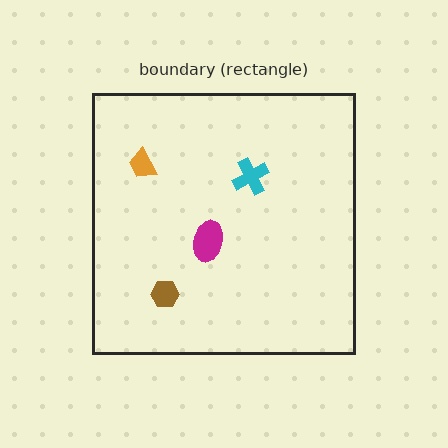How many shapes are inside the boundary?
4 inside, 0 outside.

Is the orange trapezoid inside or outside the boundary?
Inside.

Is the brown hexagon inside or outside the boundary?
Inside.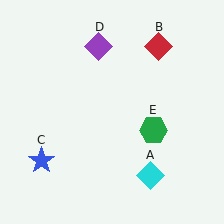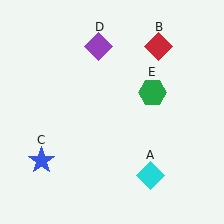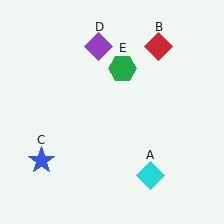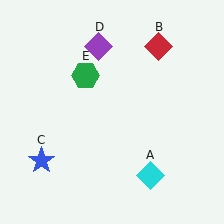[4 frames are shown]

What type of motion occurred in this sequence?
The green hexagon (object E) rotated counterclockwise around the center of the scene.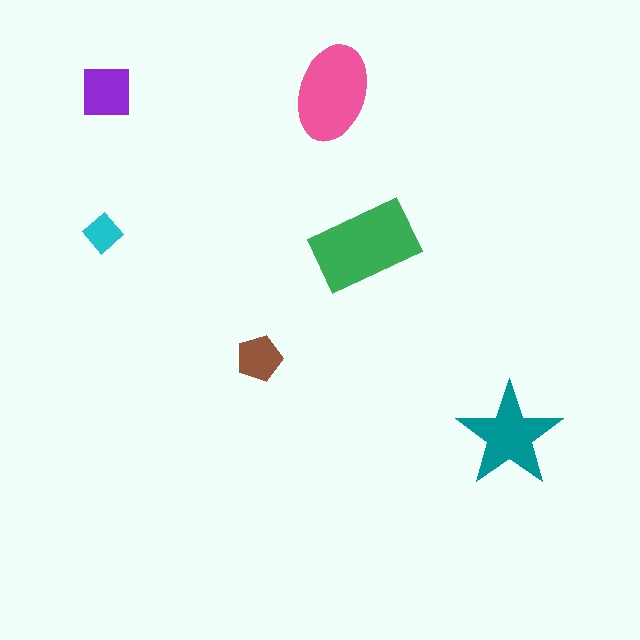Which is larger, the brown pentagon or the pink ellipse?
The pink ellipse.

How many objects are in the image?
There are 6 objects in the image.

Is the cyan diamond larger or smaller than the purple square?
Smaller.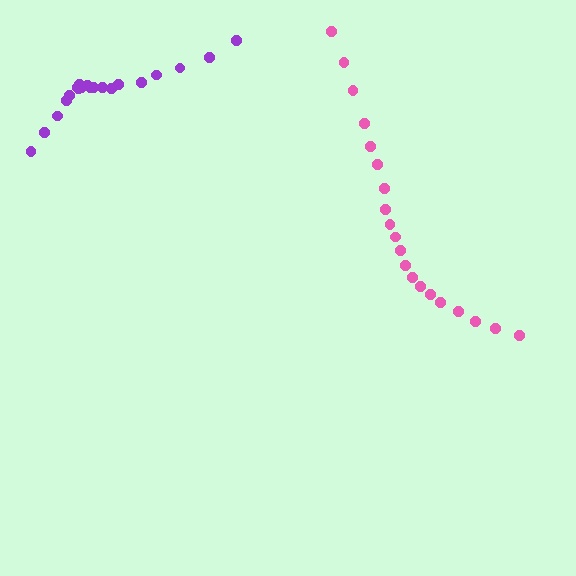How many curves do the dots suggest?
There are 2 distinct paths.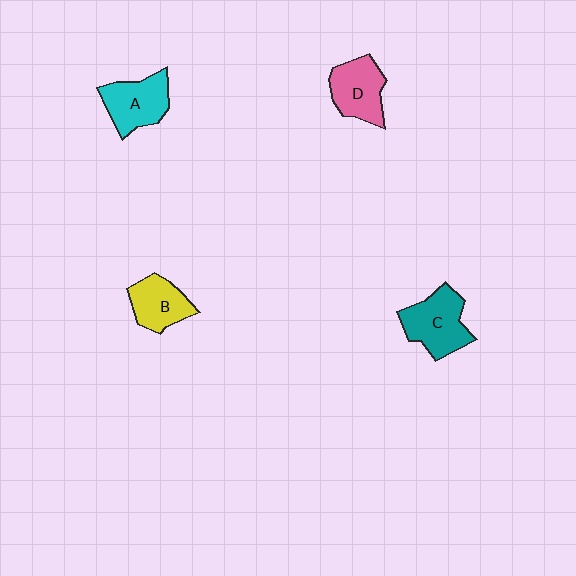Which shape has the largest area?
Shape C (teal).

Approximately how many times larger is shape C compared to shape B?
Approximately 1.3 times.